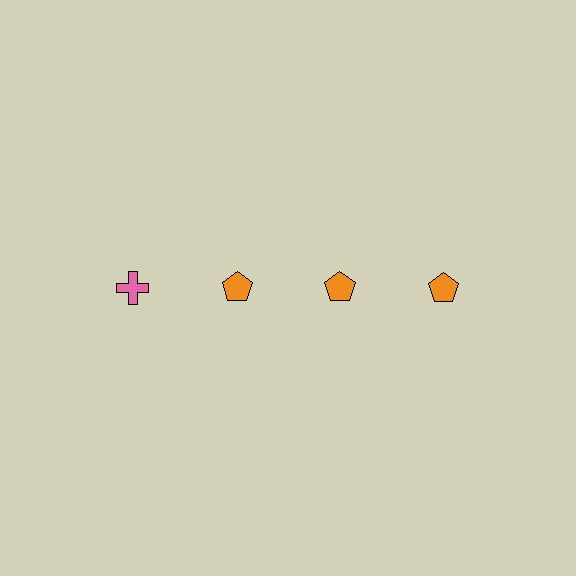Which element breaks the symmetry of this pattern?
The pink cross in the top row, leftmost column breaks the symmetry. All other shapes are orange pentagons.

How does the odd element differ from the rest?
It differs in both color (pink instead of orange) and shape (cross instead of pentagon).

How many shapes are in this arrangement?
There are 4 shapes arranged in a grid pattern.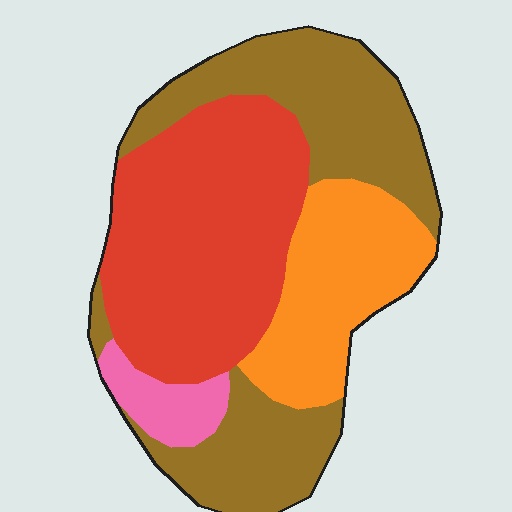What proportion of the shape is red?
Red takes up about three eighths (3/8) of the shape.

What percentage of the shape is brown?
Brown covers about 35% of the shape.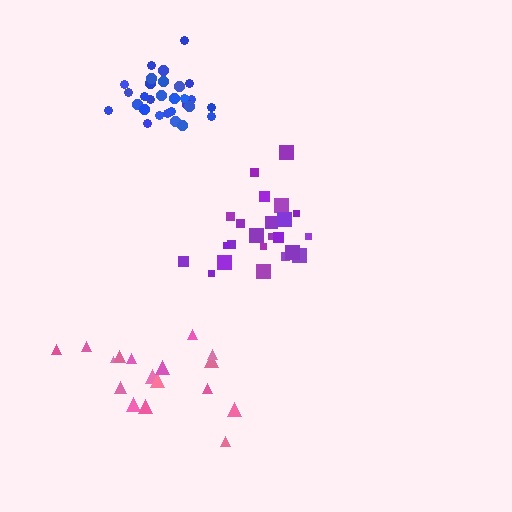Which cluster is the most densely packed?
Blue.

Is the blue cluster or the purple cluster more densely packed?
Blue.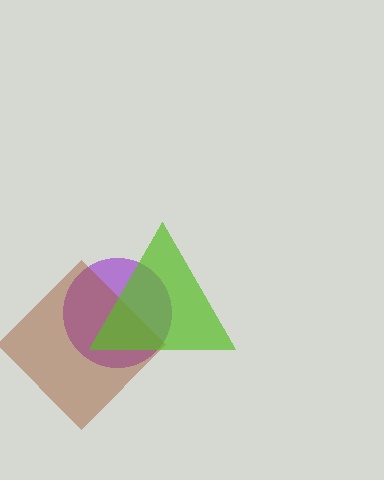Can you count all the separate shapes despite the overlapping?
Yes, there are 3 separate shapes.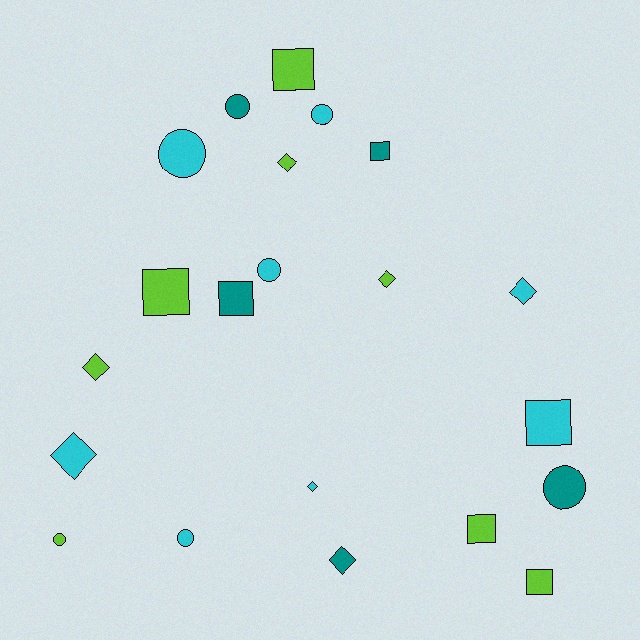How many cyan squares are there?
There is 1 cyan square.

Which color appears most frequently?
Cyan, with 8 objects.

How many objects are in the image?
There are 21 objects.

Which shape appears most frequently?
Diamond, with 7 objects.